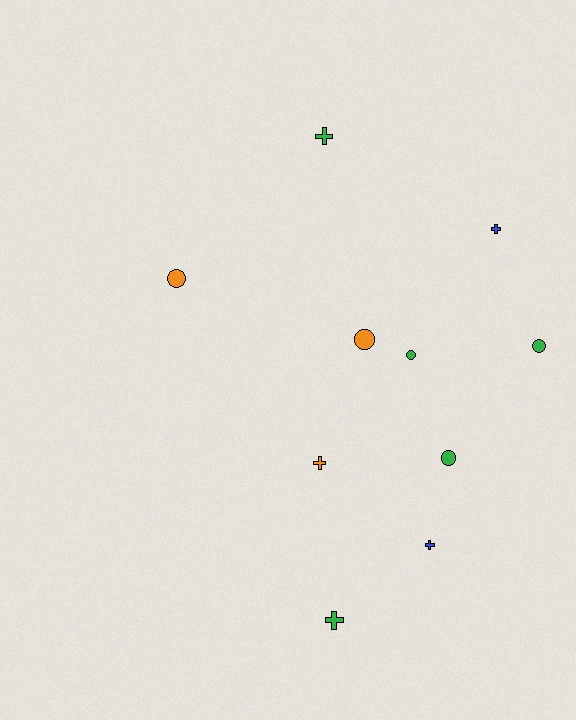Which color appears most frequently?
Green, with 5 objects.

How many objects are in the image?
There are 10 objects.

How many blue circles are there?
There are no blue circles.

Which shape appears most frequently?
Circle, with 5 objects.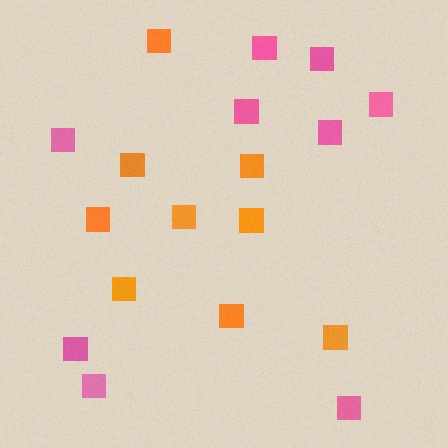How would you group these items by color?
There are 2 groups: one group of orange squares (9) and one group of pink squares (9).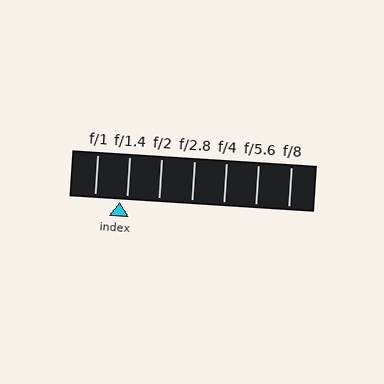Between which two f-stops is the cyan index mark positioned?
The index mark is between f/1 and f/1.4.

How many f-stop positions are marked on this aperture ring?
There are 7 f-stop positions marked.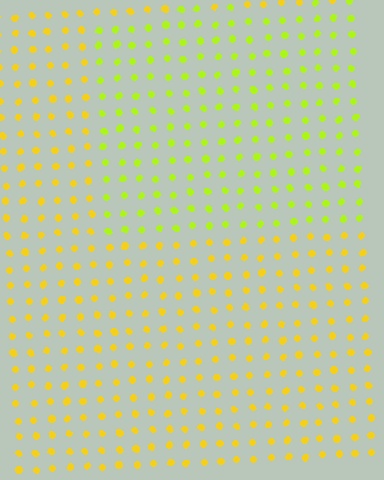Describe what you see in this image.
The image is filled with small yellow elements in a uniform arrangement. A rectangle-shaped region is visible where the elements are tinted to a slightly different hue, forming a subtle color boundary.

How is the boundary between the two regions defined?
The boundary is defined purely by a slight shift in hue (about 31 degrees). Spacing, size, and orientation are identical on both sides.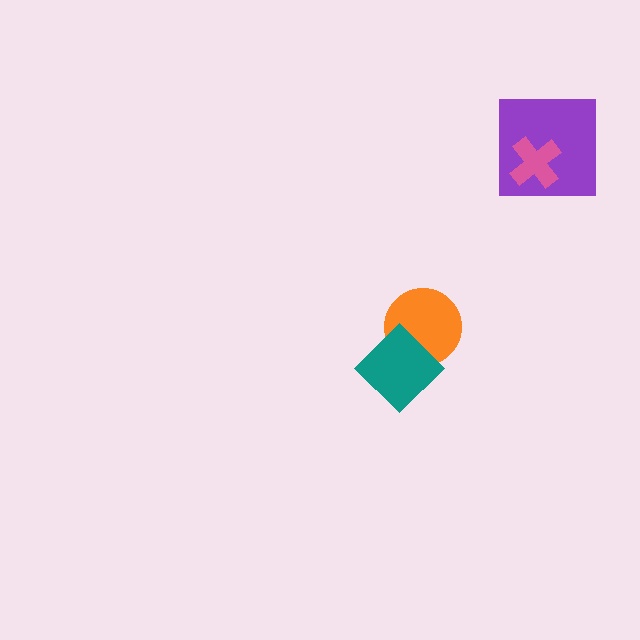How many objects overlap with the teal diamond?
1 object overlaps with the teal diamond.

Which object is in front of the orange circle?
The teal diamond is in front of the orange circle.